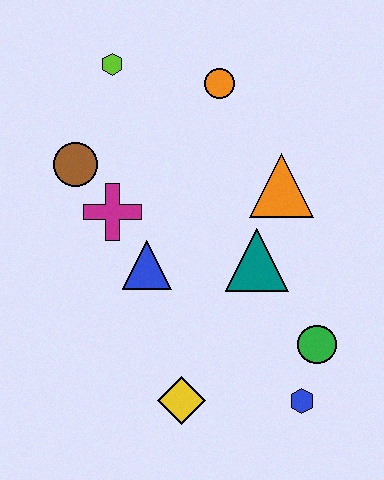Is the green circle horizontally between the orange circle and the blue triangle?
No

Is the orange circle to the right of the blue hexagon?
No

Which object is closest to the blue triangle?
The magenta cross is closest to the blue triangle.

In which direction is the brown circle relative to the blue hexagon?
The brown circle is above the blue hexagon.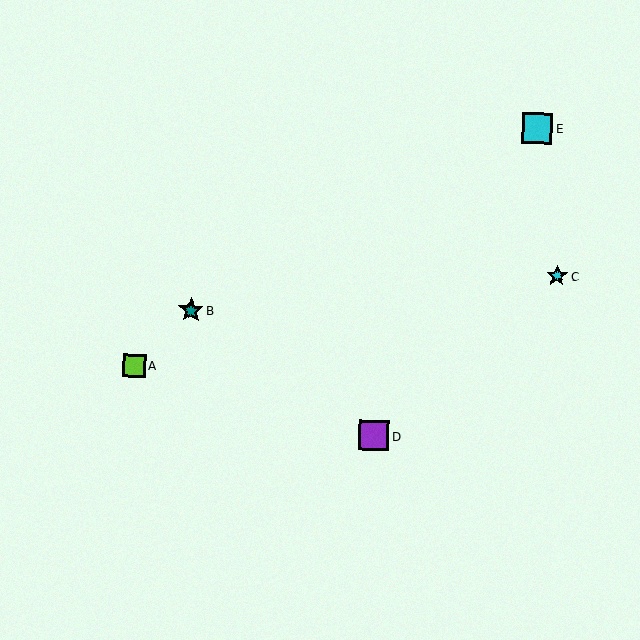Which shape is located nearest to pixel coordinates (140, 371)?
The lime square (labeled A) at (134, 366) is nearest to that location.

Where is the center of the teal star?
The center of the teal star is at (191, 310).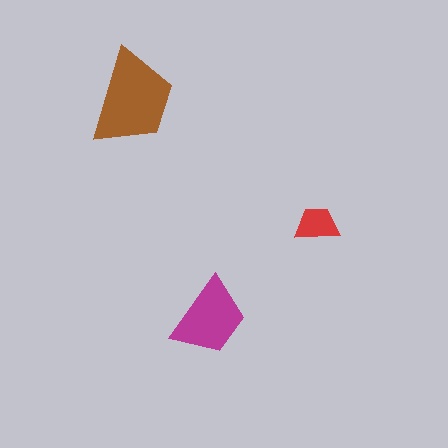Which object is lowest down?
The magenta trapezoid is bottommost.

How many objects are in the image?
There are 3 objects in the image.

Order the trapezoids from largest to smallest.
the brown one, the magenta one, the red one.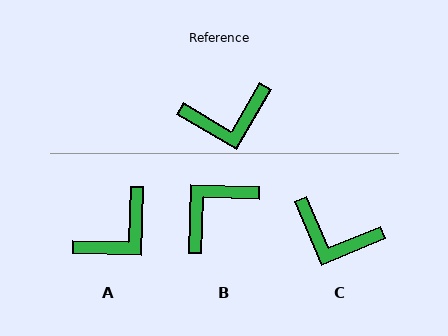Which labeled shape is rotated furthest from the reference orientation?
B, about 151 degrees away.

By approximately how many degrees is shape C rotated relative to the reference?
Approximately 37 degrees clockwise.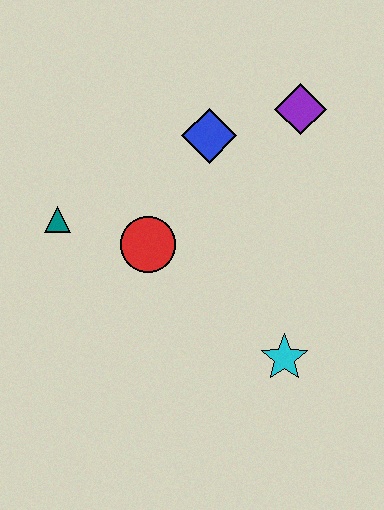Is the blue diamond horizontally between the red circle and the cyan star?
Yes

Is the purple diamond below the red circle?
No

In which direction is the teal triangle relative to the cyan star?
The teal triangle is to the left of the cyan star.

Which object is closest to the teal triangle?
The red circle is closest to the teal triangle.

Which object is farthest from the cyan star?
The teal triangle is farthest from the cyan star.